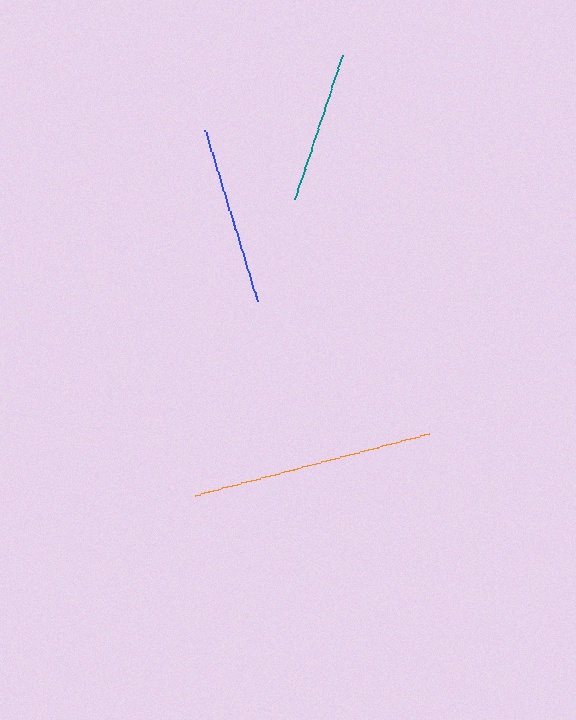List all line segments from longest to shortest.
From longest to shortest: orange, blue, teal.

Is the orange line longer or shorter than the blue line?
The orange line is longer than the blue line.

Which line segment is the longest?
The orange line is the longest at approximately 242 pixels.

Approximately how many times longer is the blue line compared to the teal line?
The blue line is approximately 1.2 times the length of the teal line.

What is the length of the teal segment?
The teal segment is approximately 153 pixels long.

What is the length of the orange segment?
The orange segment is approximately 242 pixels long.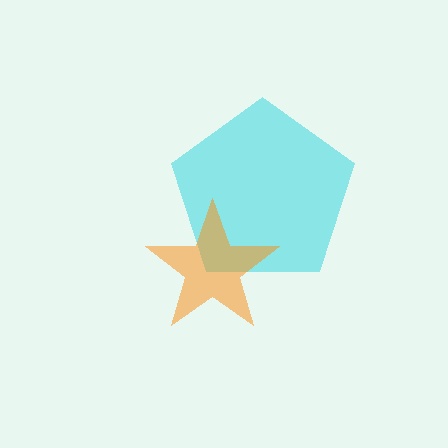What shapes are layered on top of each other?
The layered shapes are: a cyan pentagon, an orange star.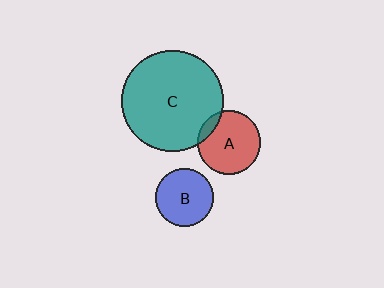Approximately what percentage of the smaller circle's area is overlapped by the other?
Approximately 10%.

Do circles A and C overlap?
Yes.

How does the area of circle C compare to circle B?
Approximately 3.0 times.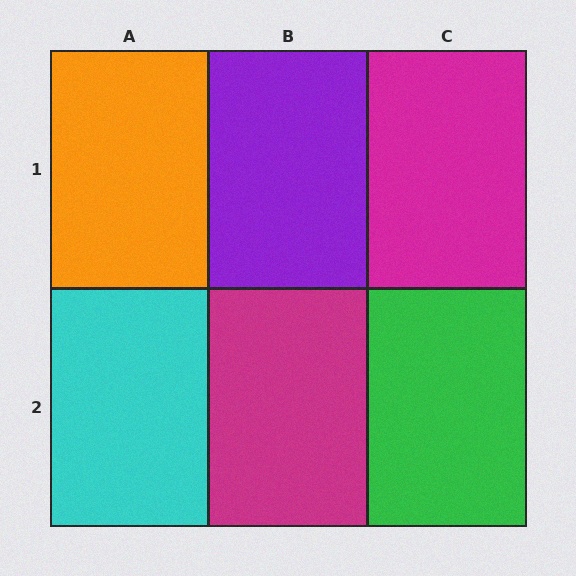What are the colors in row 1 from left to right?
Orange, purple, magenta.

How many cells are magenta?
2 cells are magenta.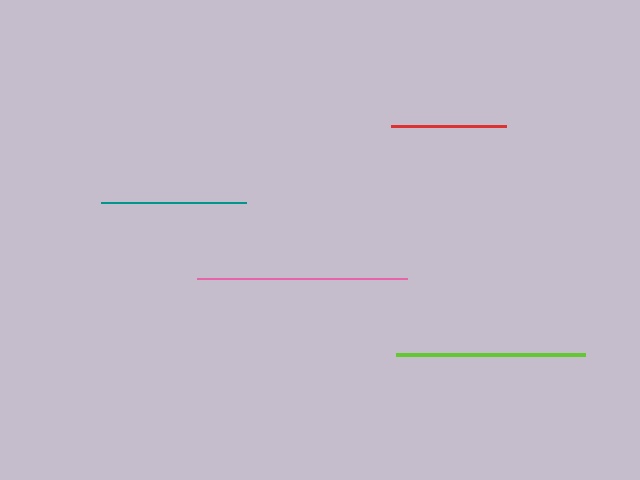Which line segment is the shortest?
The red line is the shortest at approximately 115 pixels.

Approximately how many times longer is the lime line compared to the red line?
The lime line is approximately 1.6 times the length of the red line.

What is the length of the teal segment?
The teal segment is approximately 144 pixels long.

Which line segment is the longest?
The pink line is the longest at approximately 210 pixels.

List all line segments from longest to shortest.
From longest to shortest: pink, lime, teal, red.